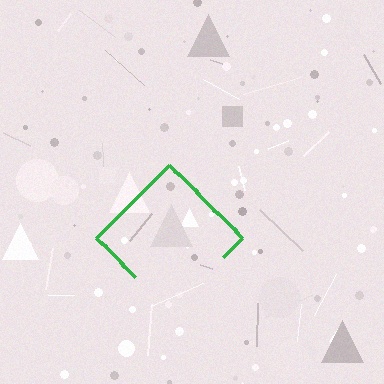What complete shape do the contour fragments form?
The contour fragments form a diamond.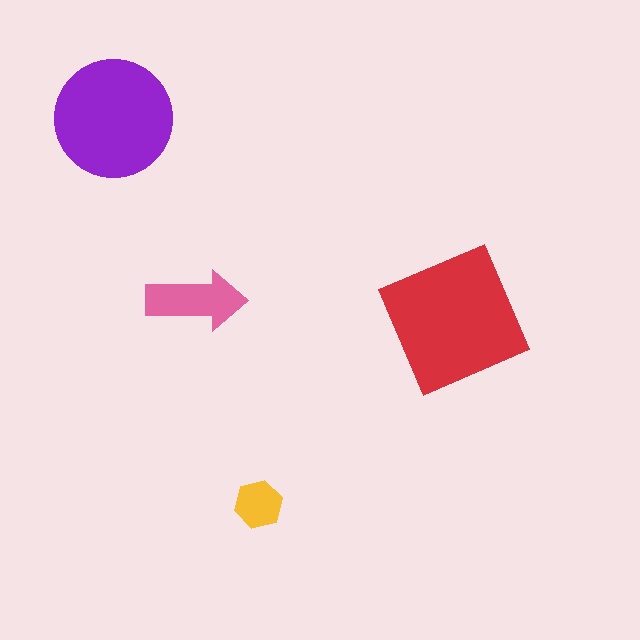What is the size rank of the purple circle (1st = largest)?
2nd.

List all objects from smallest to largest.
The yellow hexagon, the pink arrow, the purple circle, the red square.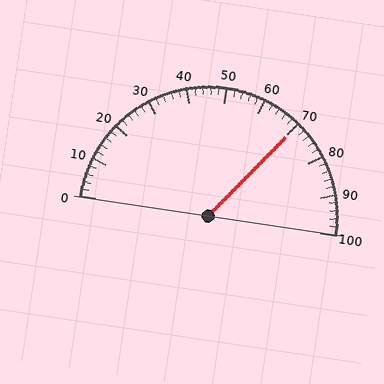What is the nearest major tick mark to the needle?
The nearest major tick mark is 70.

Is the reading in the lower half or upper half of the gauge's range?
The reading is in the upper half of the range (0 to 100).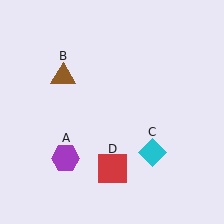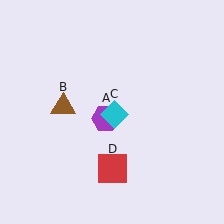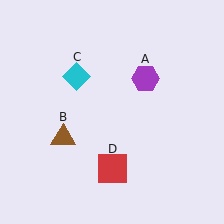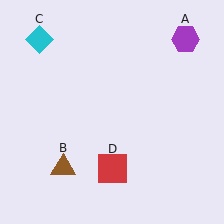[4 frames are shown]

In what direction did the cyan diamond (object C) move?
The cyan diamond (object C) moved up and to the left.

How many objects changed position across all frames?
3 objects changed position: purple hexagon (object A), brown triangle (object B), cyan diamond (object C).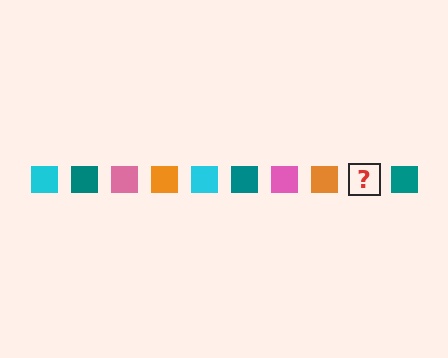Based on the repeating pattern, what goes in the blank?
The blank should be a cyan square.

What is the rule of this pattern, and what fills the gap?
The rule is that the pattern cycles through cyan, teal, pink, orange squares. The gap should be filled with a cyan square.